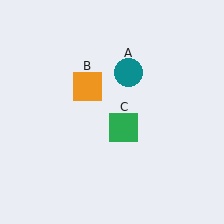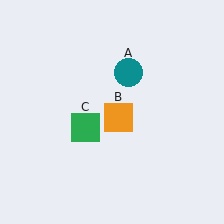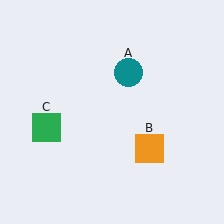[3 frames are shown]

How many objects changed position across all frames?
2 objects changed position: orange square (object B), green square (object C).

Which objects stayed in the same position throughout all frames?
Teal circle (object A) remained stationary.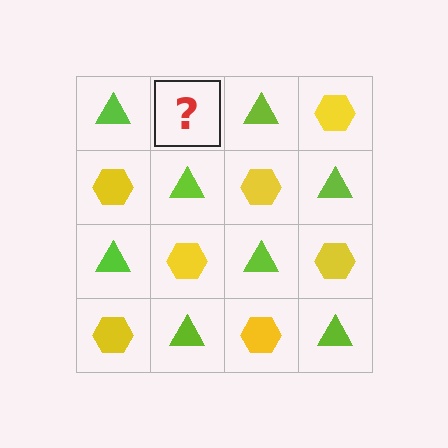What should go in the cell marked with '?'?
The missing cell should contain a yellow hexagon.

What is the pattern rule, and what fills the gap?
The rule is that it alternates lime triangle and yellow hexagon in a checkerboard pattern. The gap should be filled with a yellow hexagon.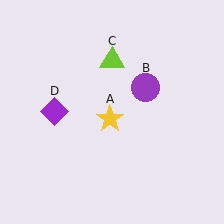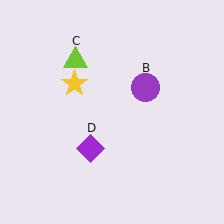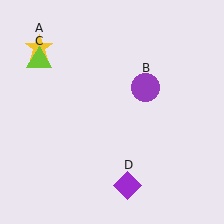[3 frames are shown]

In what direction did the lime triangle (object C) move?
The lime triangle (object C) moved left.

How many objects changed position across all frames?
3 objects changed position: yellow star (object A), lime triangle (object C), purple diamond (object D).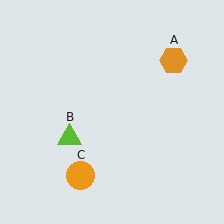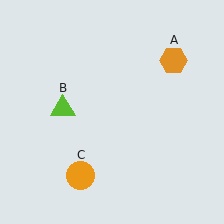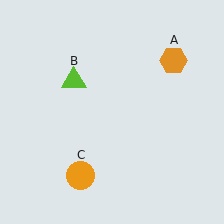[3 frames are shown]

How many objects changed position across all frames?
1 object changed position: lime triangle (object B).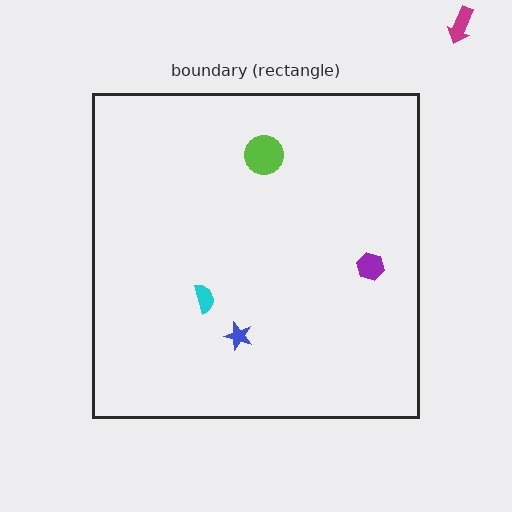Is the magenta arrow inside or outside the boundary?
Outside.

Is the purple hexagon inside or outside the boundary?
Inside.